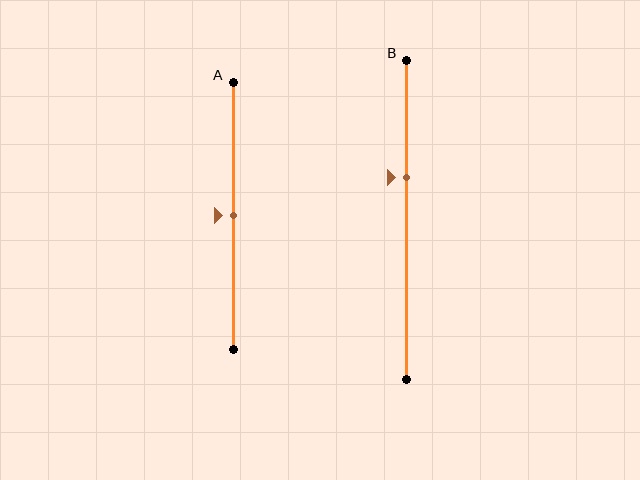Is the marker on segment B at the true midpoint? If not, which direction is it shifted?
No, the marker on segment B is shifted upward by about 13% of the segment length.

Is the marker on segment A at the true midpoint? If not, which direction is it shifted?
Yes, the marker on segment A is at the true midpoint.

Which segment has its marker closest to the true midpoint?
Segment A has its marker closest to the true midpoint.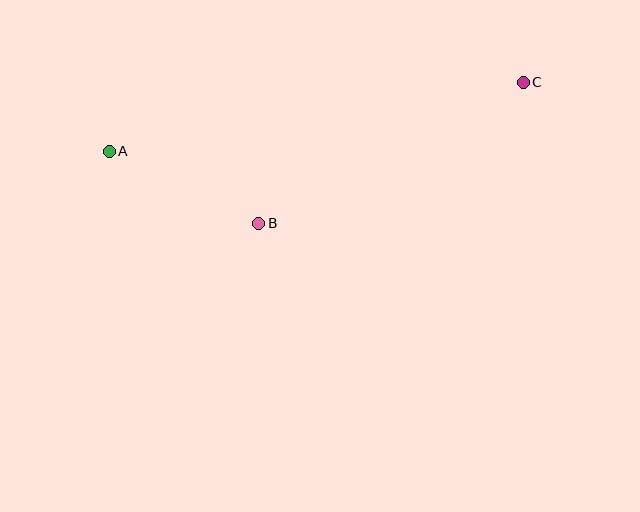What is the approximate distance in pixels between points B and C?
The distance between B and C is approximately 300 pixels.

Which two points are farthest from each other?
Points A and C are farthest from each other.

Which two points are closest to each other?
Points A and B are closest to each other.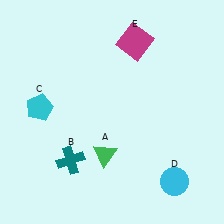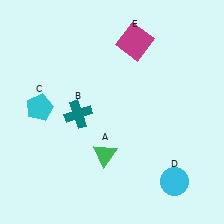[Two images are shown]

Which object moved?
The teal cross (B) moved up.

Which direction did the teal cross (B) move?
The teal cross (B) moved up.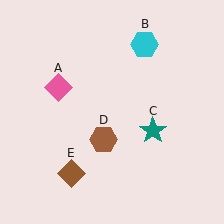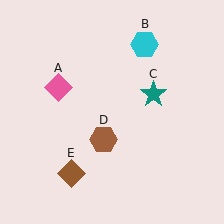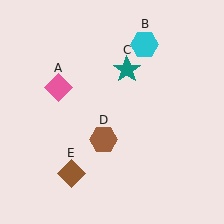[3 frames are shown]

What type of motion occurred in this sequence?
The teal star (object C) rotated counterclockwise around the center of the scene.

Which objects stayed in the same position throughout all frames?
Pink diamond (object A) and cyan hexagon (object B) and brown hexagon (object D) and brown diamond (object E) remained stationary.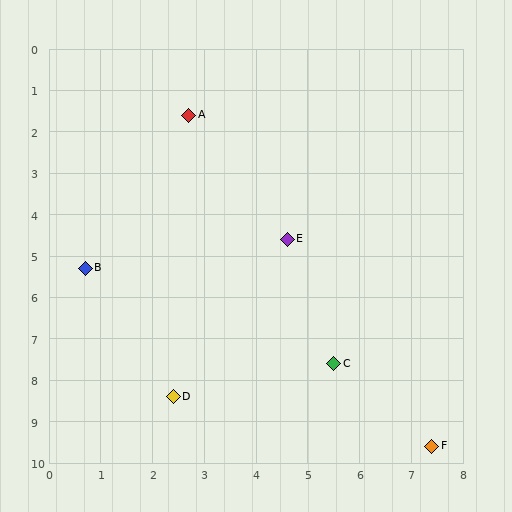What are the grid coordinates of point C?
Point C is at approximately (5.5, 7.6).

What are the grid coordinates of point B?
Point B is at approximately (0.7, 5.3).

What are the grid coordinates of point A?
Point A is at approximately (2.7, 1.6).